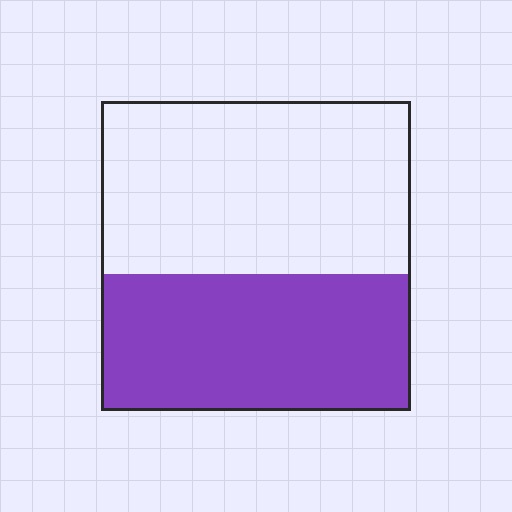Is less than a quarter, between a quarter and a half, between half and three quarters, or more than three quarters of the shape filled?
Between a quarter and a half.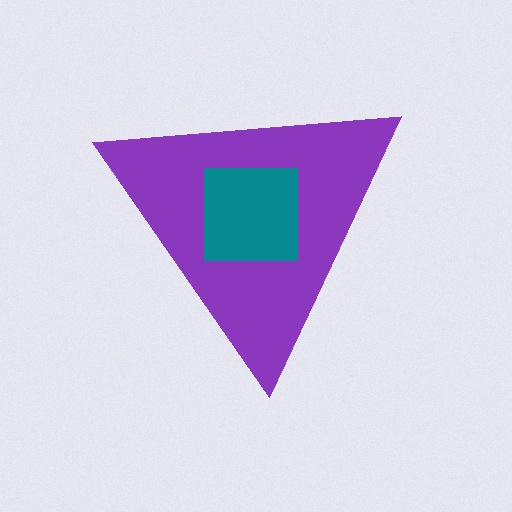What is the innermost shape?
The teal square.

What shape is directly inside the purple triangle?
The teal square.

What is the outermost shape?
The purple triangle.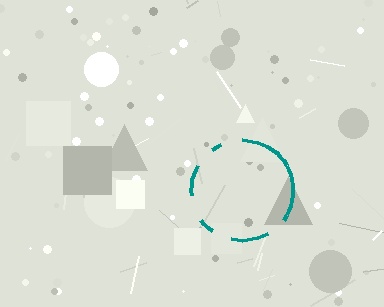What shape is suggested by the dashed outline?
The dashed outline suggests a circle.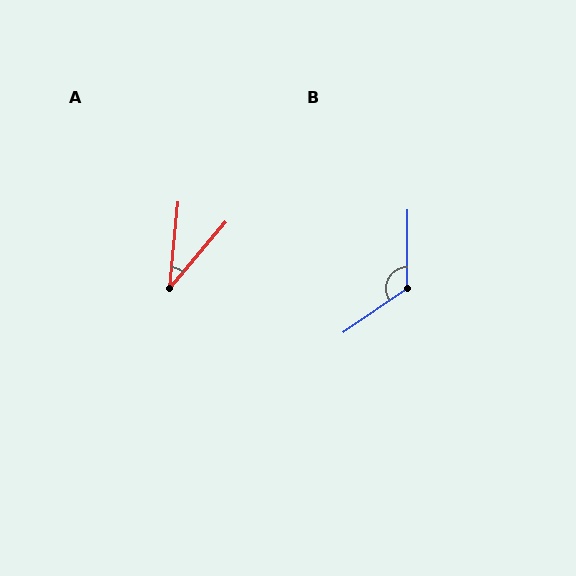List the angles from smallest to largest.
A (35°), B (125°).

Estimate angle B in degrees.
Approximately 125 degrees.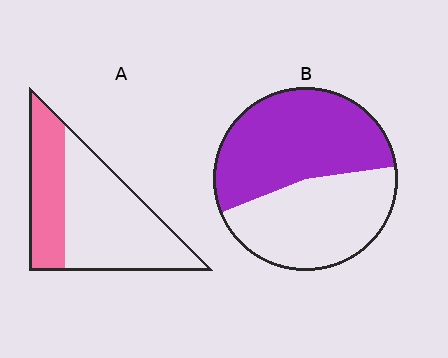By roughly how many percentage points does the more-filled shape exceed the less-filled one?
By roughly 20 percentage points (B over A).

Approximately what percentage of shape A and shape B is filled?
A is approximately 35% and B is approximately 55%.